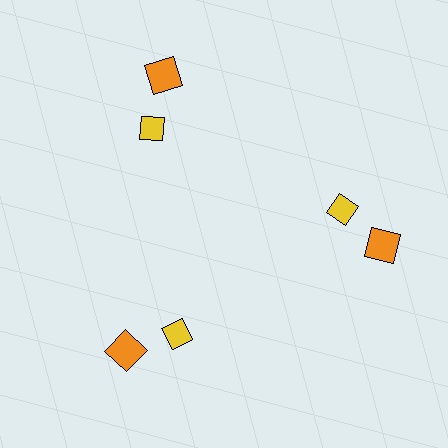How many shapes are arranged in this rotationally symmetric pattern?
There are 6 shapes, arranged in 3 groups of 2.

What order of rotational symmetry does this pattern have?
This pattern has 3-fold rotational symmetry.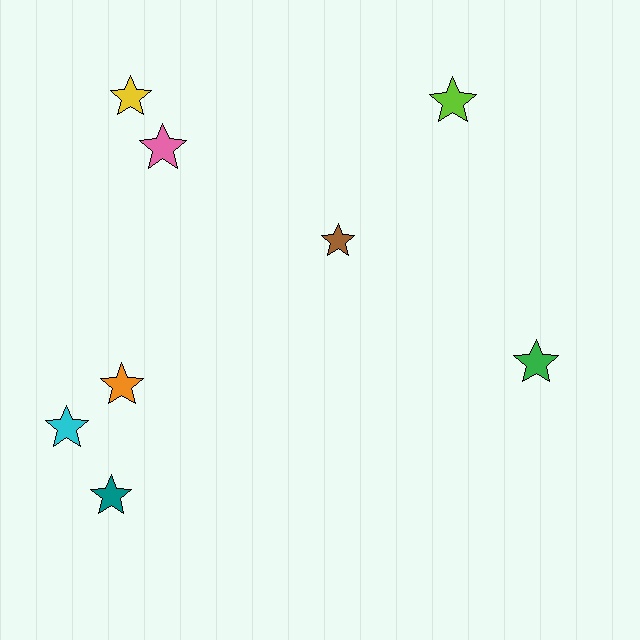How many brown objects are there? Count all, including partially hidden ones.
There is 1 brown object.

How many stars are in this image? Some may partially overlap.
There are 8 stars.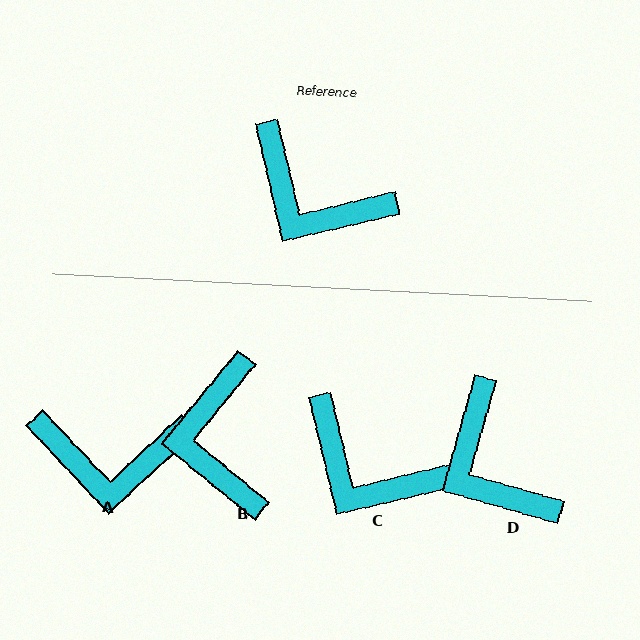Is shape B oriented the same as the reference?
No, it is off by about 53 degrees.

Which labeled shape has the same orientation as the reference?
C.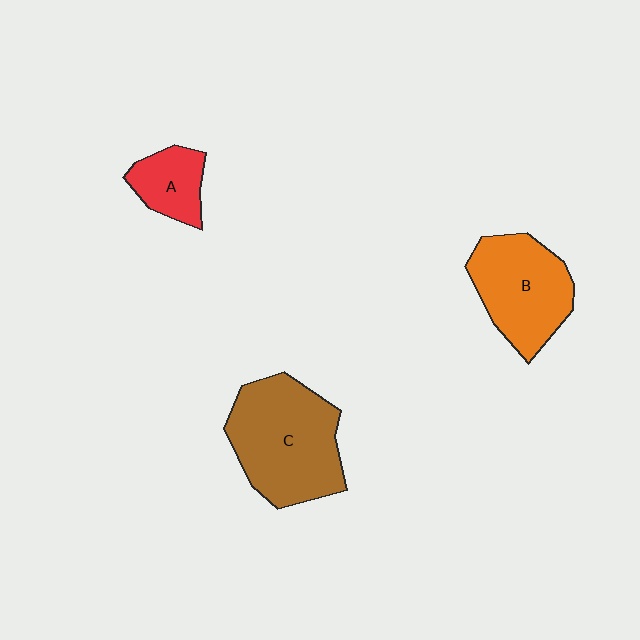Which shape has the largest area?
Shape C (brown).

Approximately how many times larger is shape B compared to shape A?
Approximately 2.0 times.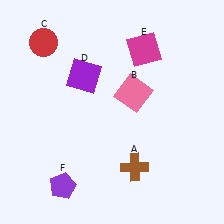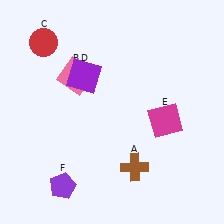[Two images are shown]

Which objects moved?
The objects that moved are: the pink square (B), the magenta square (E).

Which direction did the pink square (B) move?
The pink square (B) moved left.